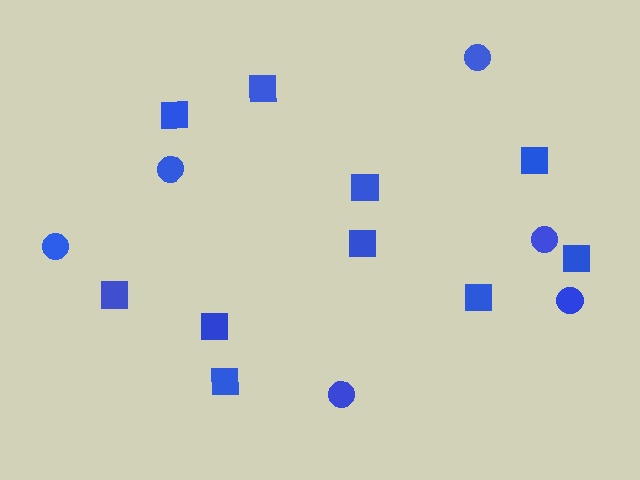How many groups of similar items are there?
There are 2 groups: one group of squares (10) and one group of circles (6).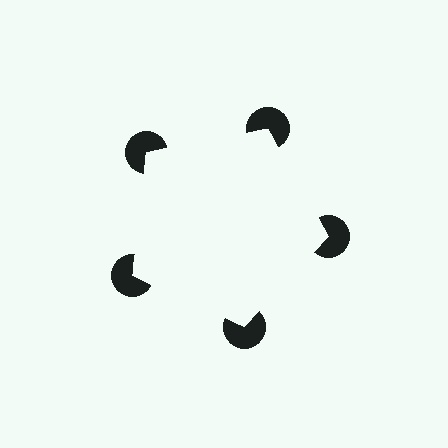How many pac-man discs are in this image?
There are 5 — one at each vertex of the illusory pentagon.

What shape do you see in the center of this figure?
An illusory pentagon — its edges are inferred from the aligned wedge cuts in the pac-man discs, not physically drawn.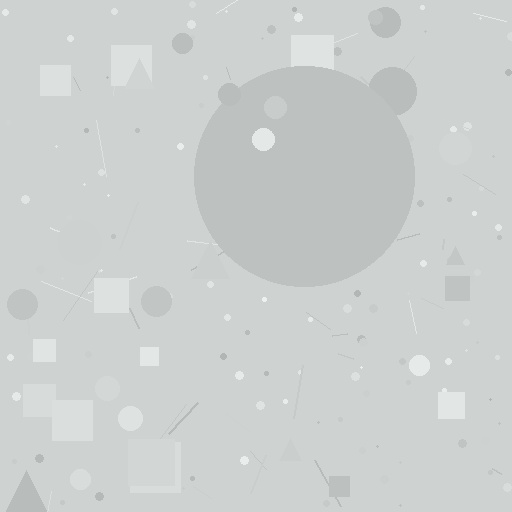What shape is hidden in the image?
A circle is hidden in the image.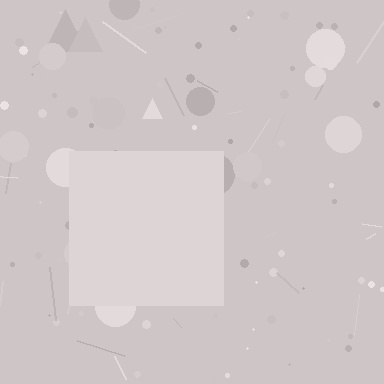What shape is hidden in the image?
A square is hidden in the image.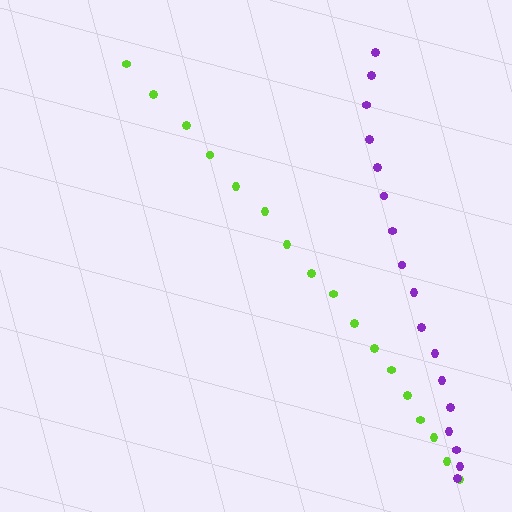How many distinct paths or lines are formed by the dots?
There are 2 distinct paths.